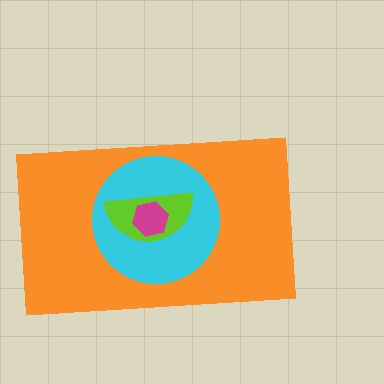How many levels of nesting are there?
4.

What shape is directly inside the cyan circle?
The lime semicircle.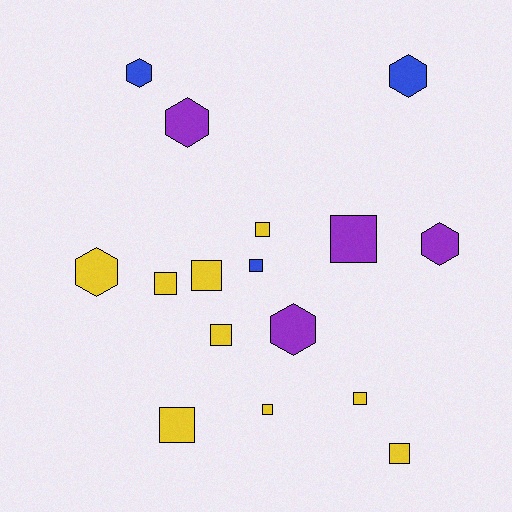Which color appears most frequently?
Yellow, with 9 objects.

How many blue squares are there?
There is 1 blue square.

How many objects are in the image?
There are 16 objects.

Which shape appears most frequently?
Square, with 10 objects.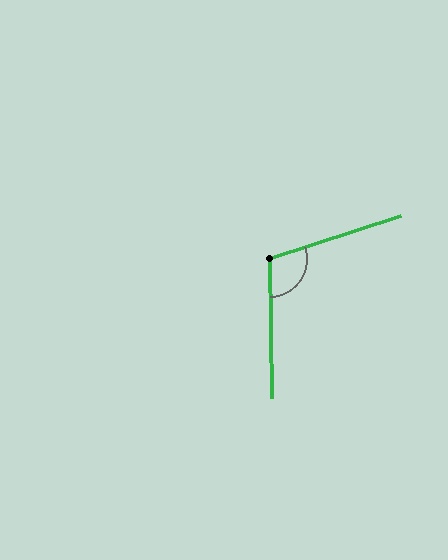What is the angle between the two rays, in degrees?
Approximately 107 degrees.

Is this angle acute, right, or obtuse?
It is obtuse.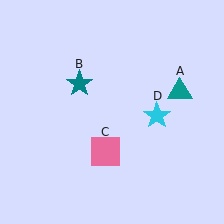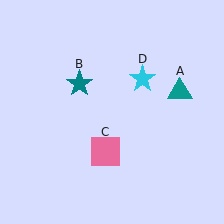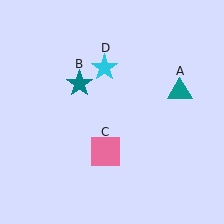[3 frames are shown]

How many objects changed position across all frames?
1 object changed position: cyan star (object D).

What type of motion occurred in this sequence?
The cyan star (object D) rotated counterclockwise around the center of the scene.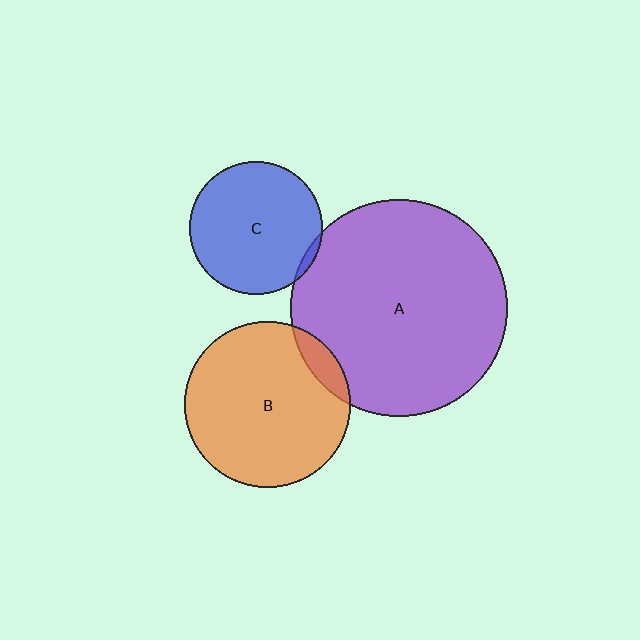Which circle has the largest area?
Circle A (purple).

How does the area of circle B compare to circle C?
Approximately 1.5 times.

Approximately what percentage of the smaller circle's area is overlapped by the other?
Approximately 5%.